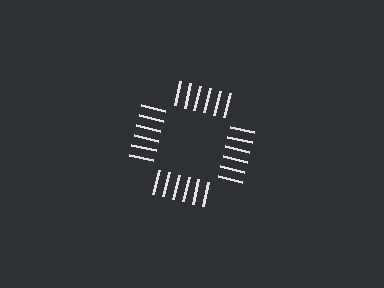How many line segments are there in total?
24 — 6 along each of the 4 edges.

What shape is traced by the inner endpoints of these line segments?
An illusory square — the line segments terminate on its edges but no continuous stroke is drawn.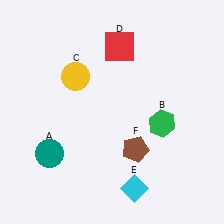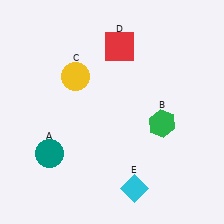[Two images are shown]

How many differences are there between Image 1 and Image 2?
There is 1 difference between the two images.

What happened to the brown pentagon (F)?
The brown pentagon (F) was removed in Image 2. It was in the bottom-right area of Image 1.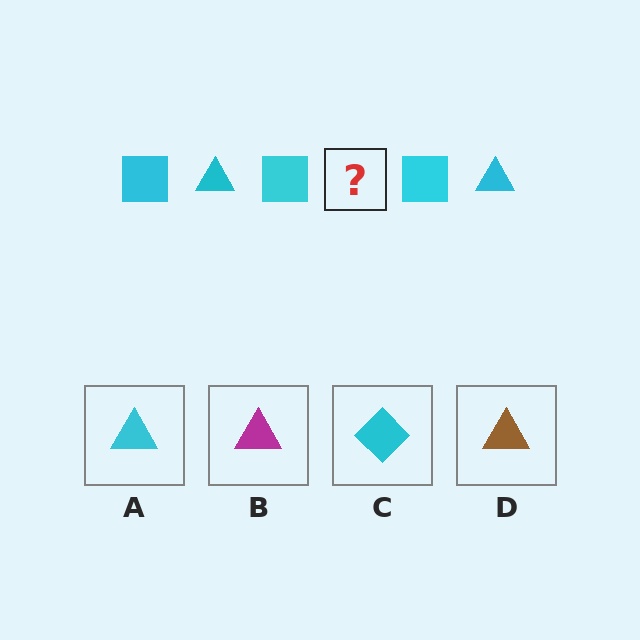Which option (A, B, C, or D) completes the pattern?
A.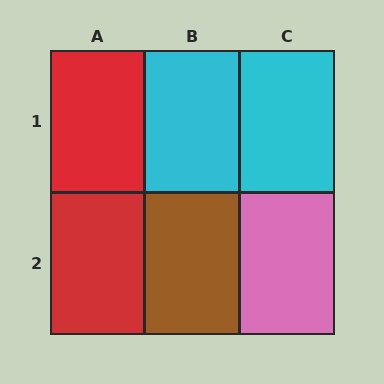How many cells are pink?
1 cell is pink.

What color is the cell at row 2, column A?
Red.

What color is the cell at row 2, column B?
Brown.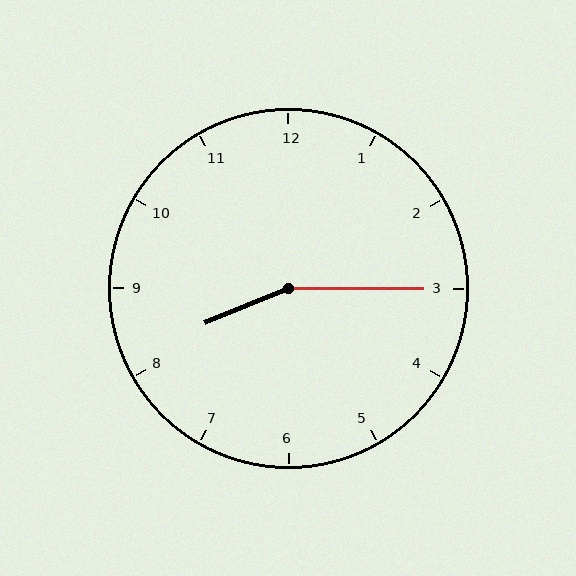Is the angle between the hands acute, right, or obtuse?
It is obtuse.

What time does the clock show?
8:15.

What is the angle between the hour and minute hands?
Approximately 158 degrees.